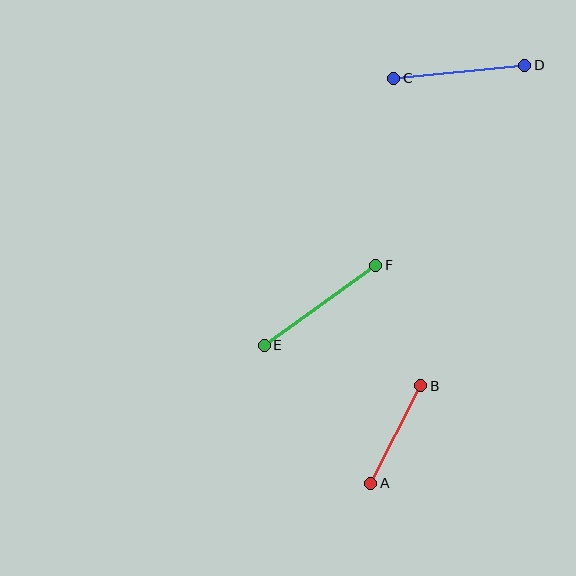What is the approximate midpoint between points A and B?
The midpoint is at approximately (396, 434) pixels.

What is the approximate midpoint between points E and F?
The midpoint is at approximately (320, 305) pixels.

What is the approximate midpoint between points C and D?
The midpoint is at approximately (459, 72) pixels.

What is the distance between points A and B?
The distance is approximately 110 pixels.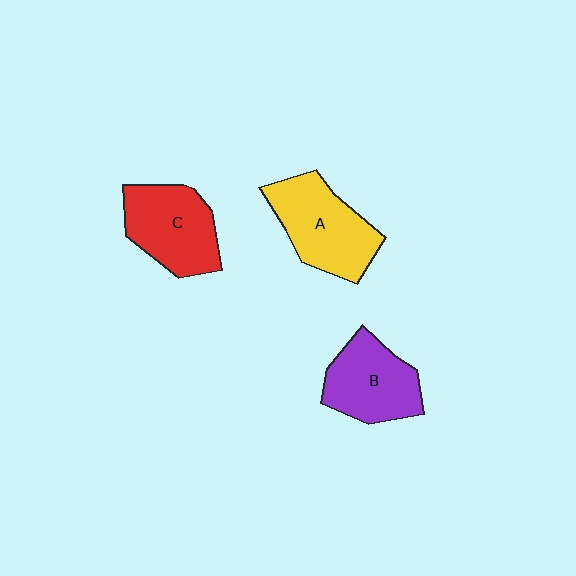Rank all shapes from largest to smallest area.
From largest to smallest: A (yellow), C (red), B (purple).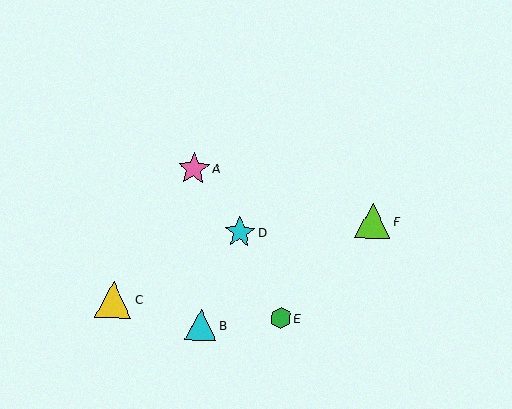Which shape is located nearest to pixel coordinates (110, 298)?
The yellow triangle (labeled C) at (113, 300) is nearest to that location.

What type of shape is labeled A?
Shape A is a pink star.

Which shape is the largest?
The yellow triangle (labeled C) is the largest.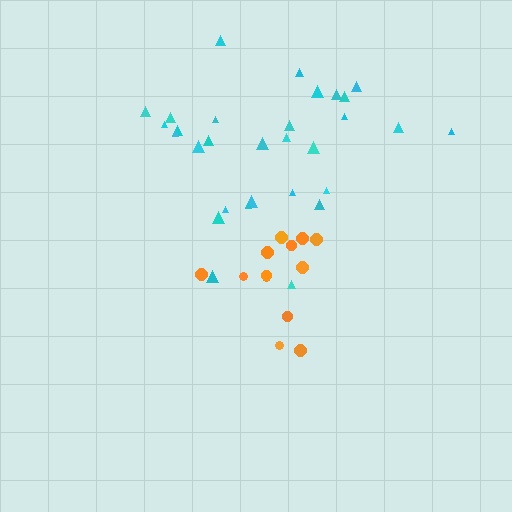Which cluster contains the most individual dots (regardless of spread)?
Cyan (32).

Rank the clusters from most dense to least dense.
orange, cyan.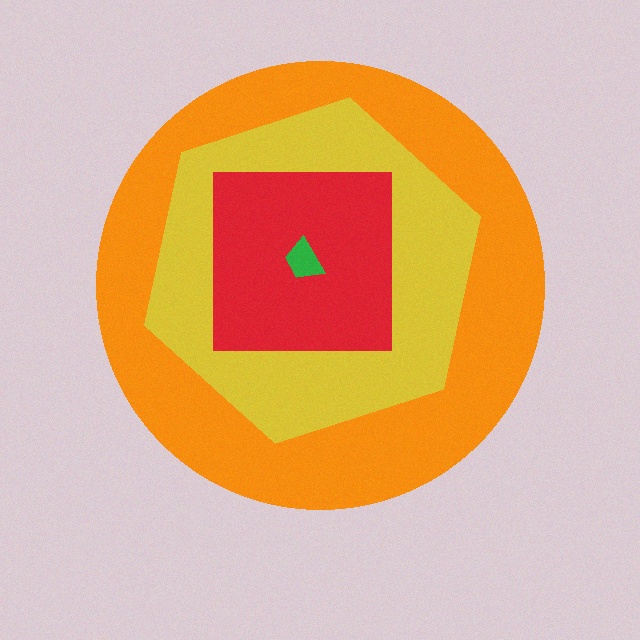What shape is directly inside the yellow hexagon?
The red square.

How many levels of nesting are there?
4.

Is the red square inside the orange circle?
Yes.